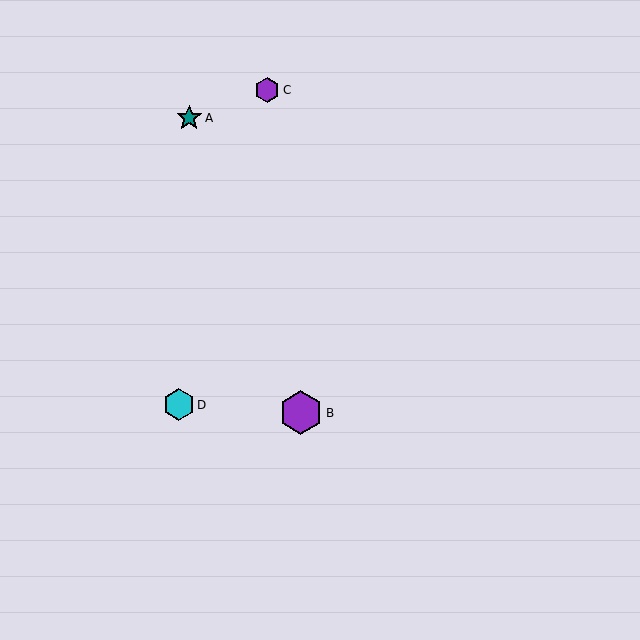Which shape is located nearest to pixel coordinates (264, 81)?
The purple hexagon (labeled C) at (267, 90) is nearest to that location.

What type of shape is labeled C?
Shape C is a purple hexagon.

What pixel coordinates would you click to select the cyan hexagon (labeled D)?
Click at (179, 405) to select the cyan hexagon D.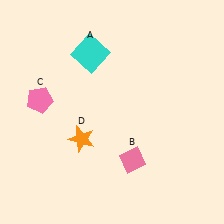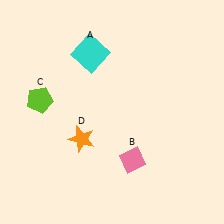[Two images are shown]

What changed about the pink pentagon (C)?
In Image 1, C is pink. In Image 2, it changed to lime.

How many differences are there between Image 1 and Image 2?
There is 1 difference between the two images.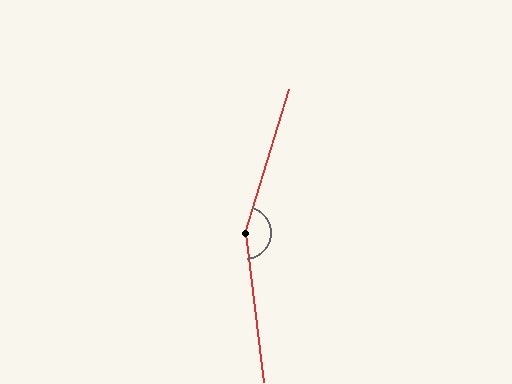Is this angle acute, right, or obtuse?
It is obtuse.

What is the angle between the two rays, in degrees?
Approximately 156 degrees.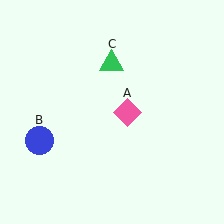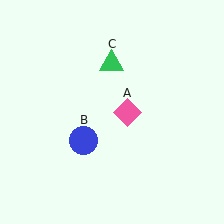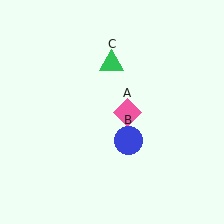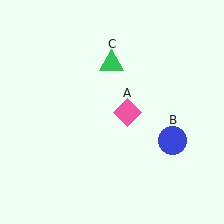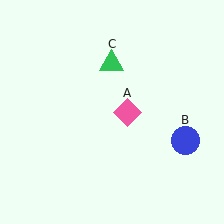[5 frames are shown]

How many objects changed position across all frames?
1 object changed position: blue circle (object B).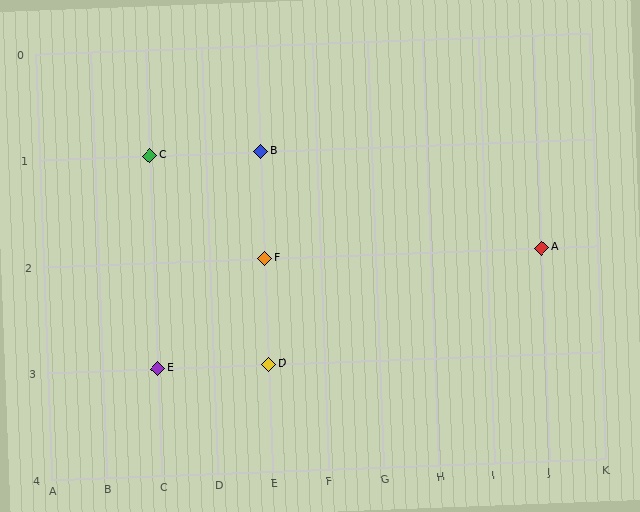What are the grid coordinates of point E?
Point E is at grid coordinates (C, 3).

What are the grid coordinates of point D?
Point D is at grid coordinates (E, 3).